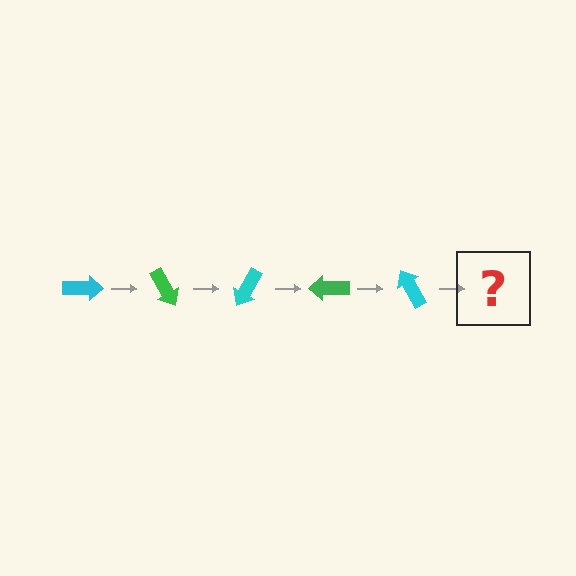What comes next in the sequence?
The next element should be a green arrow, rotated 300 degrees from the start.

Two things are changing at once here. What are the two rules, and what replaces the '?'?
The two rules are that it rotates 60 degrees each step and the color cycles through cyan and green. The '?' should be a green arrow, rotated 300 degrees from the start.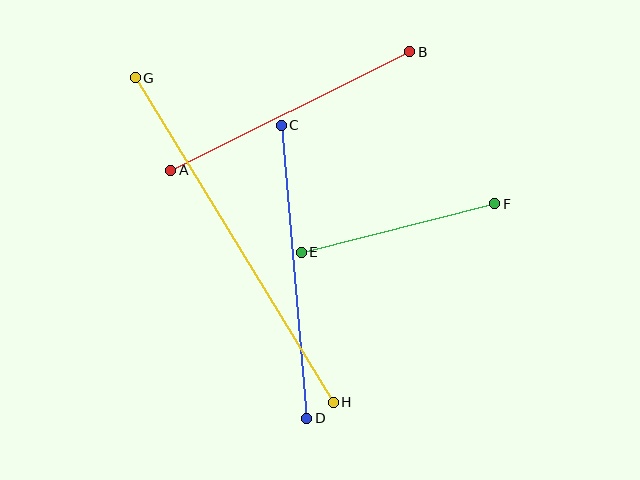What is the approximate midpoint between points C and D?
The midpoint is at approximately (294, 272) pixels.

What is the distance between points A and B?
The distance is approximately 267 pixels.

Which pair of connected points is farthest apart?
Points G and H are farthest apart.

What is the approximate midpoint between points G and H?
The midpoint is at approximately (234, 240) pixels.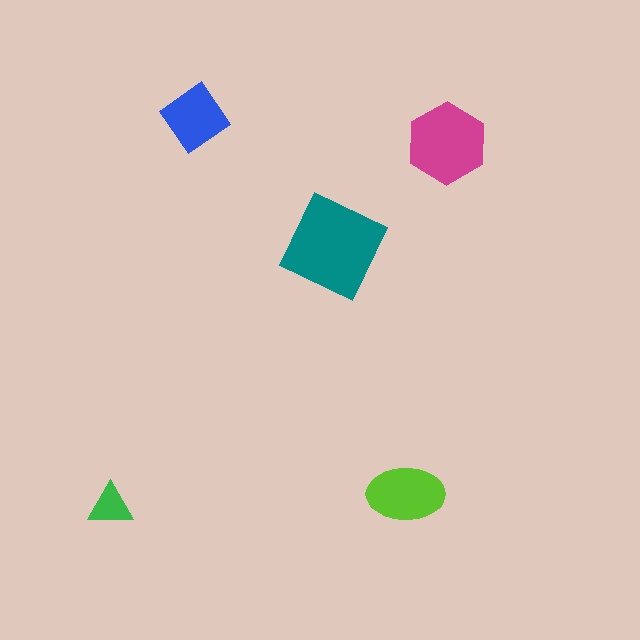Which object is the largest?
The teal square.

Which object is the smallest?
The green triangle.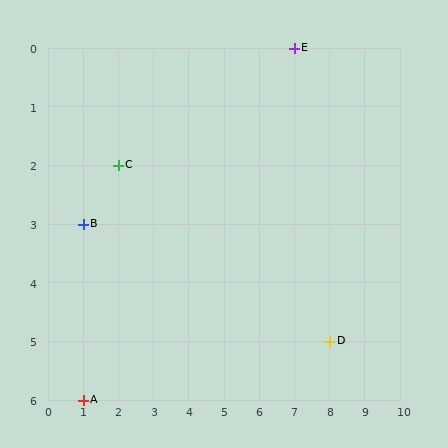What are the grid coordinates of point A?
Point A is at grid coordinates (1, 6).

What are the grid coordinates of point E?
Point E is at grid coordinates (7, 0).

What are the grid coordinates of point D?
Point D is at grid coordinates (8, 5).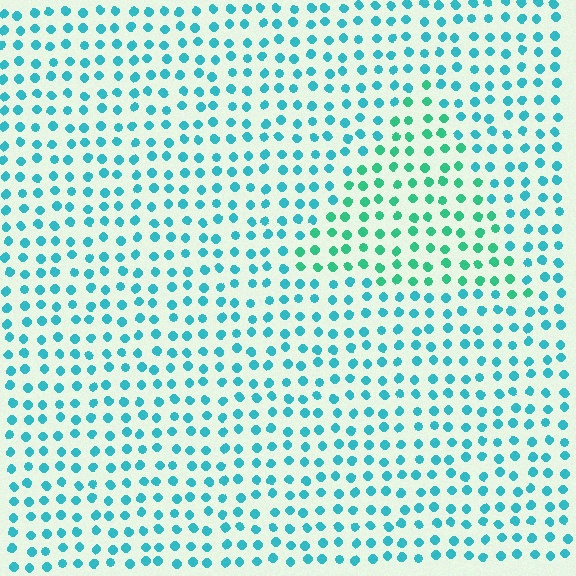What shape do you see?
I see a triangle.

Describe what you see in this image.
The image is filled with small cyan elements in a uniform arrangement. A triangle-shaped region is visible where the elements are tinted to a slightly different hue, forming a subtle color boundary.